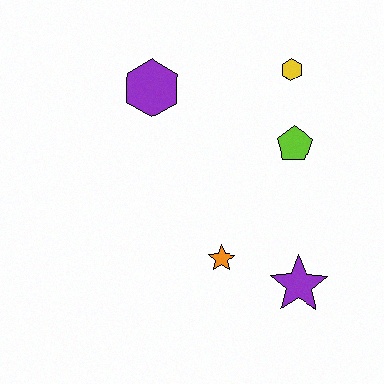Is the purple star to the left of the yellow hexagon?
No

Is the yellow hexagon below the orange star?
No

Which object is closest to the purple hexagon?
The yellow hexagon is closest to the purple hexagon.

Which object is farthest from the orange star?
The yellow hexagon is farthest from the orange star.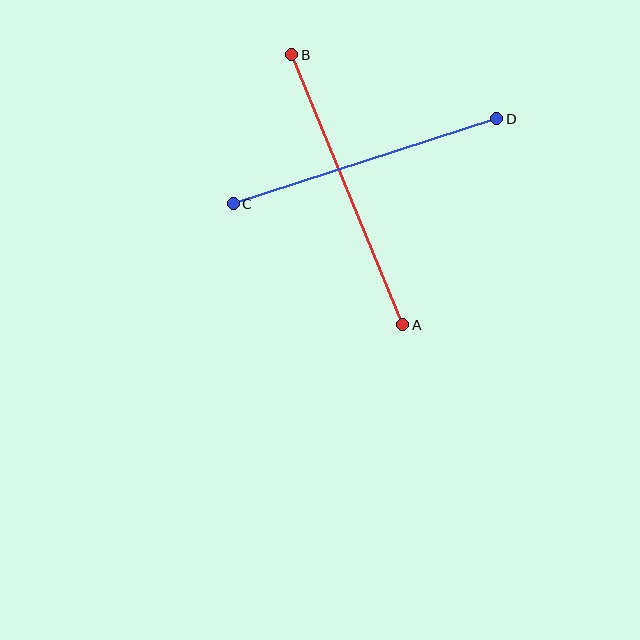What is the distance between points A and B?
The distance is approximately 292 pixels.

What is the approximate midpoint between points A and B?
The midpoint is at approximately (347, 190) pixels.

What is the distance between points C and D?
The distance is approximately 277 pixels.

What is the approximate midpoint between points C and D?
The midpoint is at approximately (365, 161) pixels.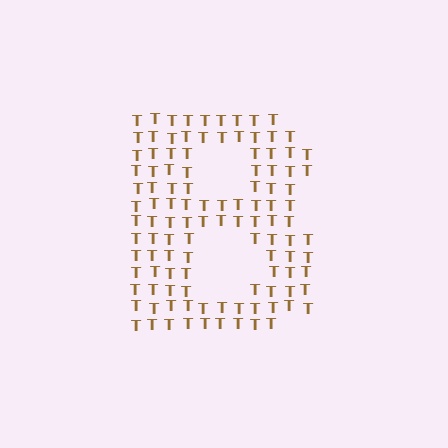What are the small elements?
The small elements are letter T's.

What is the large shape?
The large shape is the letter B.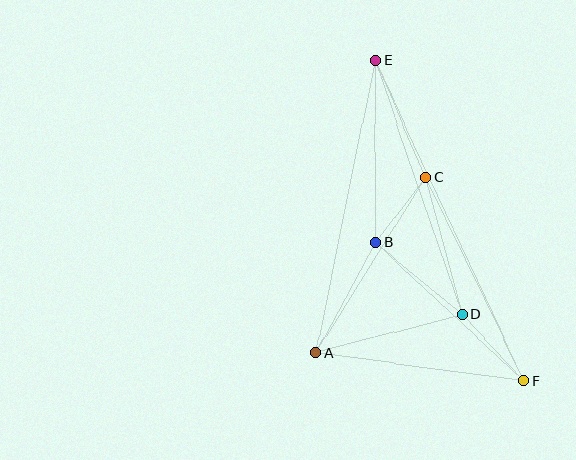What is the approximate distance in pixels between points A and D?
The distance between A and D is approximately 151 pixels.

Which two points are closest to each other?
Points B and C are closest to each other.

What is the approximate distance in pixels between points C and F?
The distance between C and F is approximately 226 pixels.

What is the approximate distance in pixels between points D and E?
The distance between D and E is approximately 268 pixels.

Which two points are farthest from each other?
Points E and F are farthest from each other.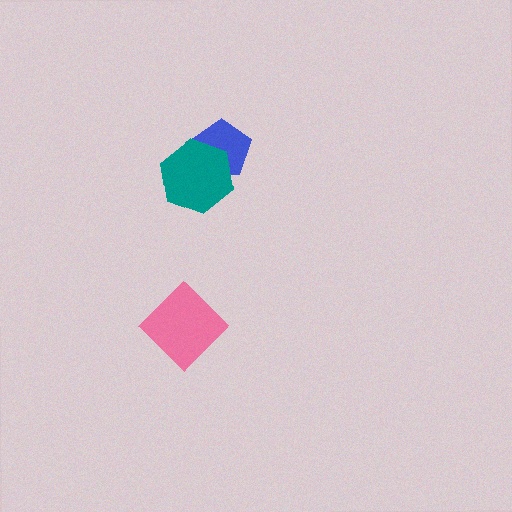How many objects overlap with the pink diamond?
0 objects overlap with the pink diamond.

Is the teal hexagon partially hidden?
No, no other shape covers it.